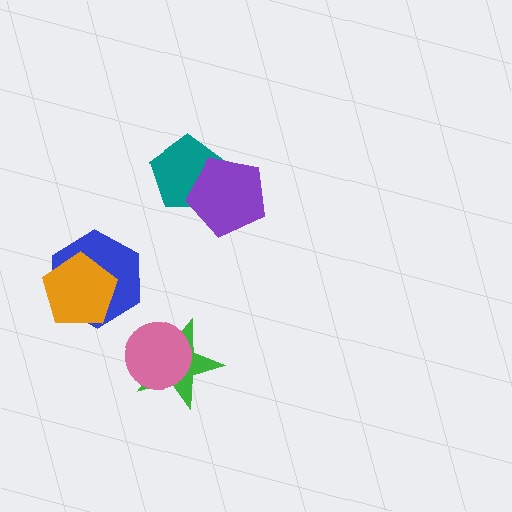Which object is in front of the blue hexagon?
The orange pentagon is in front of the blue hexagon.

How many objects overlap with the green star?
1 object overlaps with the green star.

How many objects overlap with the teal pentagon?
1 object overlaps with the teal pentagon.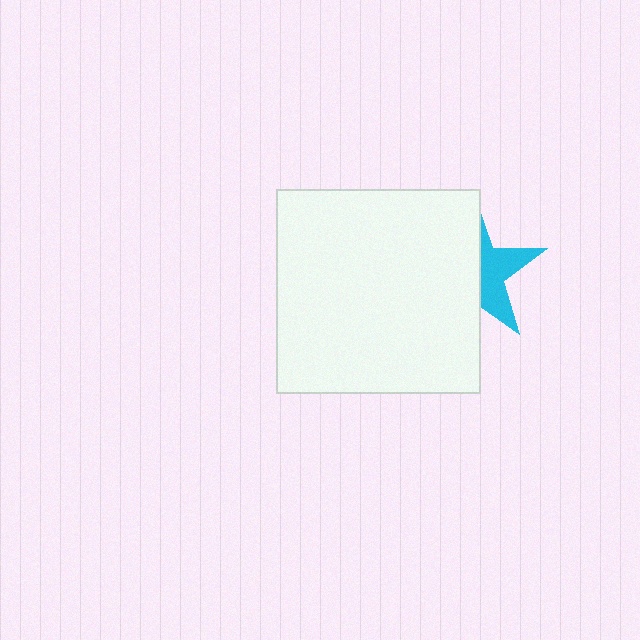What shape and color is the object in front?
The object in front is a white square.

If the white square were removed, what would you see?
You would see the complete cyan star.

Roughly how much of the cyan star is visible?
A small part of it is visible (roughly 40%).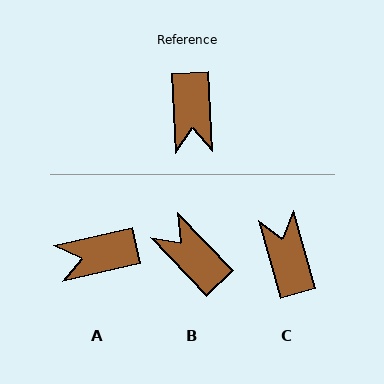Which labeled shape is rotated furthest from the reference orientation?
C, about 167 degrees away.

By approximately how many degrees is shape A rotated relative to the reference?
Approximately 80 degrees clockwise.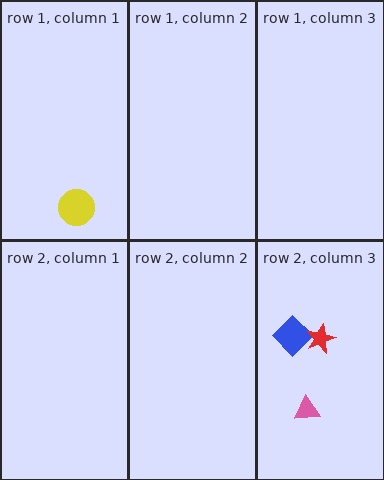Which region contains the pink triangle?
The row 2, column 3 region.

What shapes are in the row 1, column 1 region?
The yellow circle.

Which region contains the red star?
The row 2, column 3 region.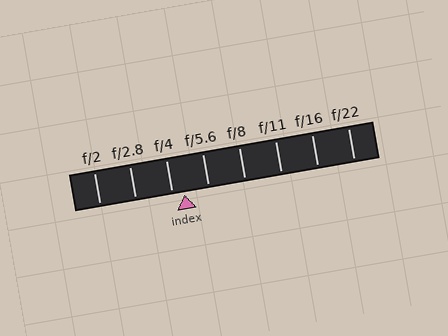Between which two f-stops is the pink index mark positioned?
The index mark is between f/4 and f/5.6.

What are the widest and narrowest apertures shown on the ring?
The widest aperture shown is f/2 and the narrowest is f/22.